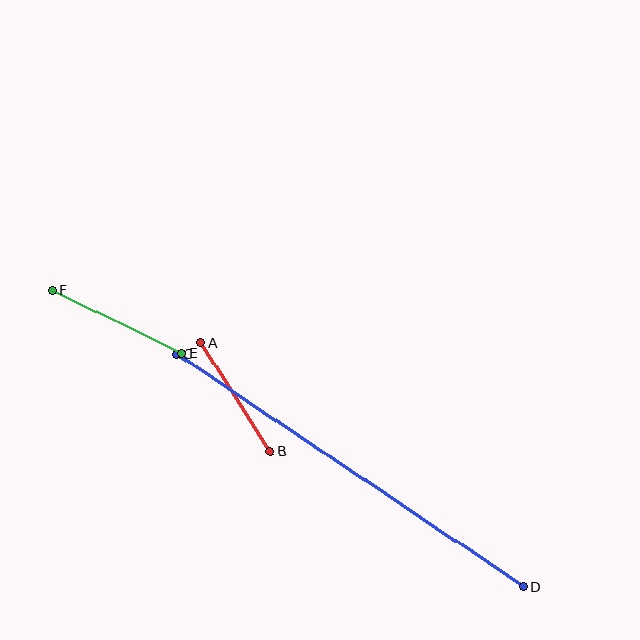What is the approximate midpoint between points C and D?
The midpoint is at approximately (350, 470) pixels.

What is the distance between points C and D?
The distance is approximately 417 pixels.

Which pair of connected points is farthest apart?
Points C and D are farthest apart.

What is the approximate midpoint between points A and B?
The midpoint is at approximately (236, 397) pixels.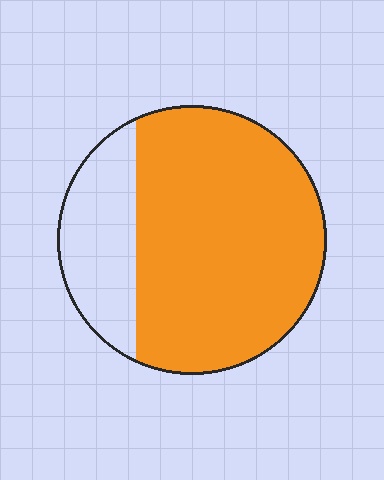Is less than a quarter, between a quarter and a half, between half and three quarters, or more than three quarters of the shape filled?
More than three quarters.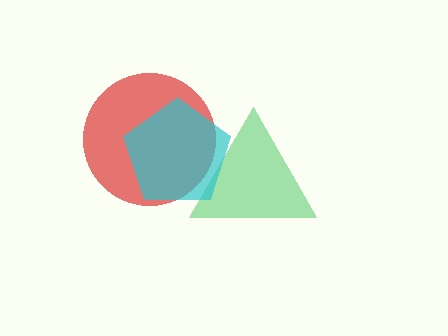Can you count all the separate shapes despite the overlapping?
Yes, there are 3 separate shapes.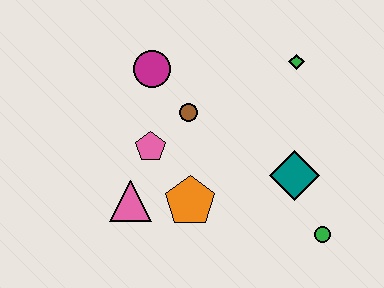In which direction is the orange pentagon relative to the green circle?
The orange pentagon is to the left of the green circle.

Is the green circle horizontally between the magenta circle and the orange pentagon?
No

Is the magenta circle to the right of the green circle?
No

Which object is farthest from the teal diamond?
The magenta circle is farthest from the teal diamond.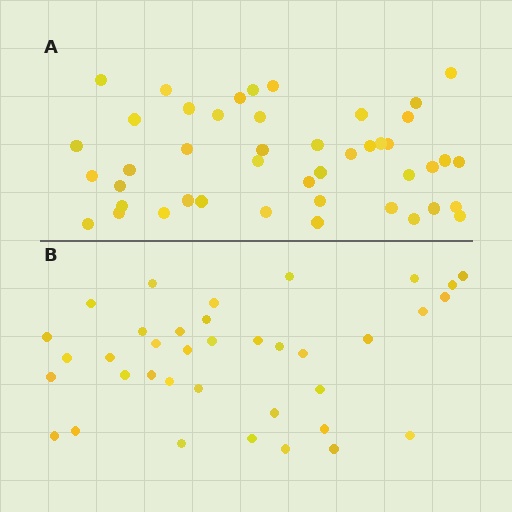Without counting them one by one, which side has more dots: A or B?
Region A (the top region) has more dots.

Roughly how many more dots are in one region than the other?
Region A has roughly 8 or so more dots than region B.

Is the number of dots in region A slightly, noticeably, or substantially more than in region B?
Region A has only slightly more — the two regions are fairly close. The ratio is roughly 1.2 to 1.